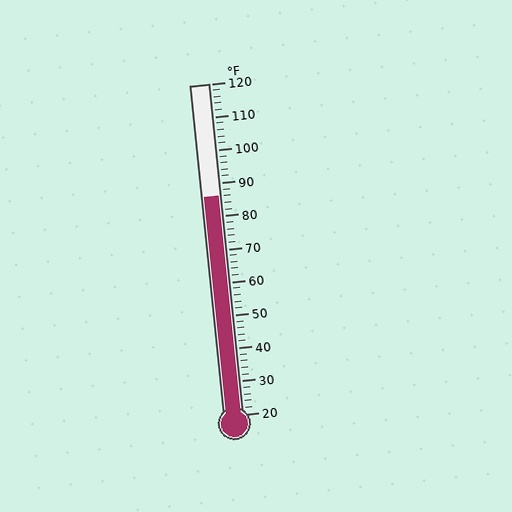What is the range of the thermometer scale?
The thermometer scale ranges from 20°F to 120°F.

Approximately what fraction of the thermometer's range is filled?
The thermometer is filled to approximately 65% of its range.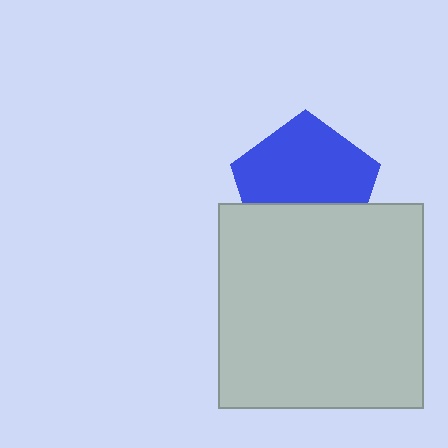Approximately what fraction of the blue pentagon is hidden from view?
Roughly 36% of the blue pentagon is hidden behind the light gray square.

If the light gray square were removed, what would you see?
You would see the complete blue pentagon.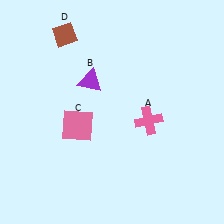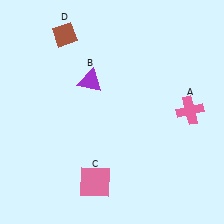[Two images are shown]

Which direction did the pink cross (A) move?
The pink cross (A) moved right.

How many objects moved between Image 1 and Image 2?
2 objects moved between the two images.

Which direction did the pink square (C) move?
The pink square (C) moved down.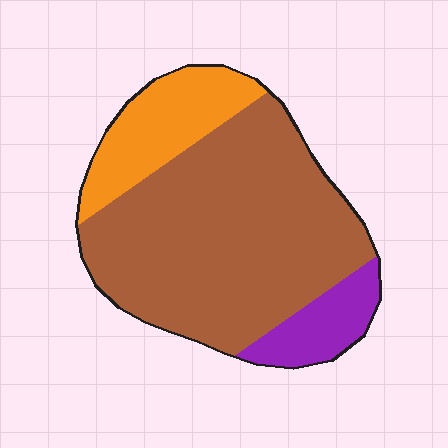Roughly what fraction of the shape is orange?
Orange takes up less than a quarter of the shape.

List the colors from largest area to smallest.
From largest to smallest: brown, orange, purple.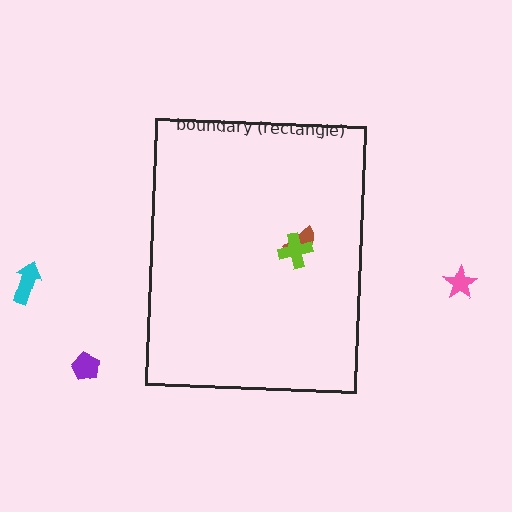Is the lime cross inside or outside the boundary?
Inside.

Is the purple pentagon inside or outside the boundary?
Outside.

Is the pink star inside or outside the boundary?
Outside.